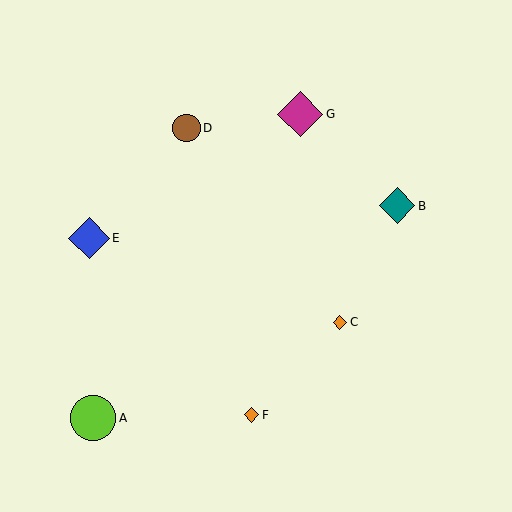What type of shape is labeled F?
Shape F is an orange diamond.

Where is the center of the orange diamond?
The center of the orange diamond is at (252, 415).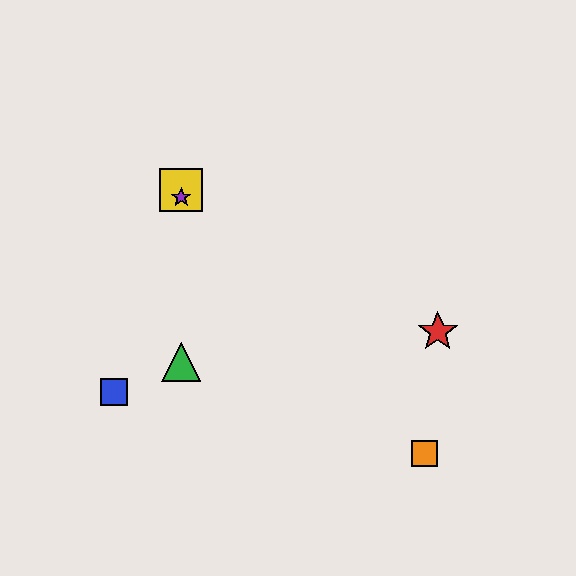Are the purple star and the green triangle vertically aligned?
Yes, both are at x≈181.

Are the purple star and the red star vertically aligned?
No, the purple star is at x≈181 and the red star is at x≈438.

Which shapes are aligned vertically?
The green triangle, the yellow square, the purple star are aligned vertically.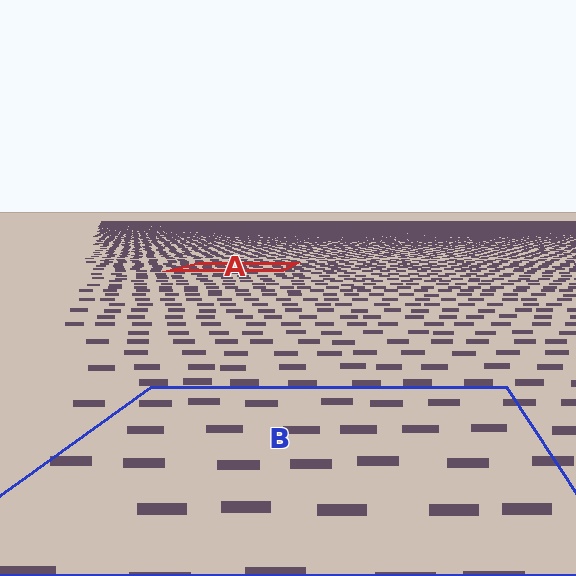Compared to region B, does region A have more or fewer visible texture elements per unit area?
Region A has more texture elements per unit area — they are packed more densely because it is farther away.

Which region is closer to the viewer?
Region B is closer. The texture elements there are larger and more spread out.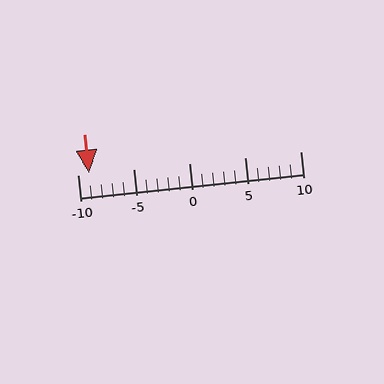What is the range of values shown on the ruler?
The ruler shows values from -10 to 10.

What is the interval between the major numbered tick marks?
The major tick marks are spaced 5 units apart.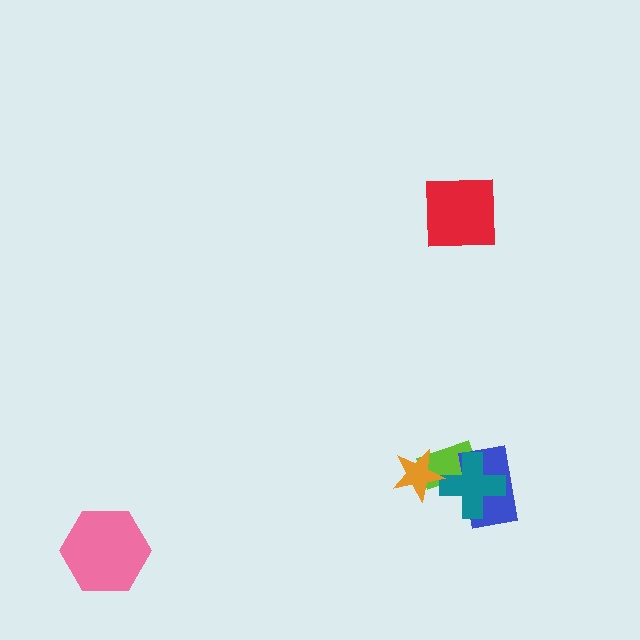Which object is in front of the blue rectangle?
The teal cross is in front of the blue rectangle.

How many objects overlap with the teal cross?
2 objects overlap with the teal cross.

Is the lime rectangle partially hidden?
Yes, it is partially covered by another shape.